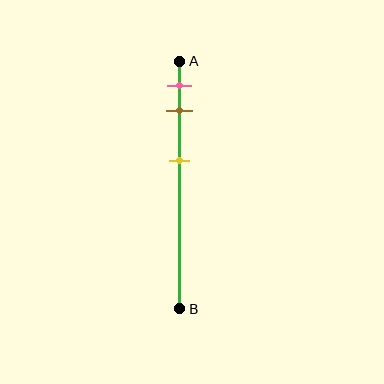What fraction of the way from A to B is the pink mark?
The pink mark is approximately 10% (0.1) of the way from A to B.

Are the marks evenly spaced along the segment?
No, the marks are not evenly spaced.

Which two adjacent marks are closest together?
The pink and brown marks are the closest adjacent pair.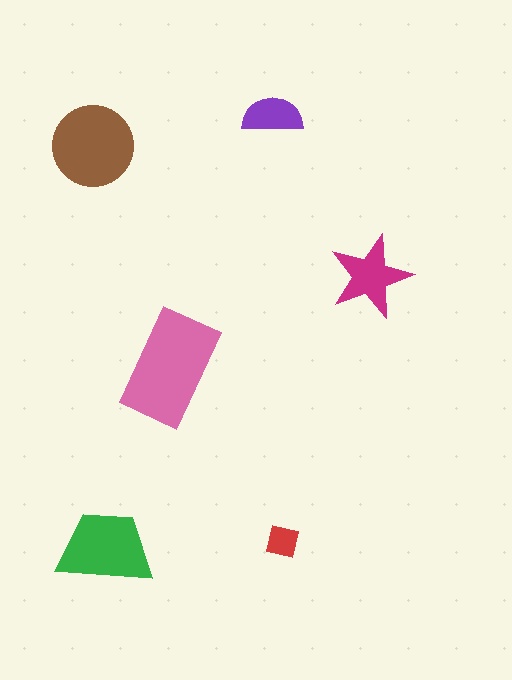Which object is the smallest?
The red square.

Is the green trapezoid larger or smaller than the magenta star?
Larger.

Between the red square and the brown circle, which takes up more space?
The brown circle.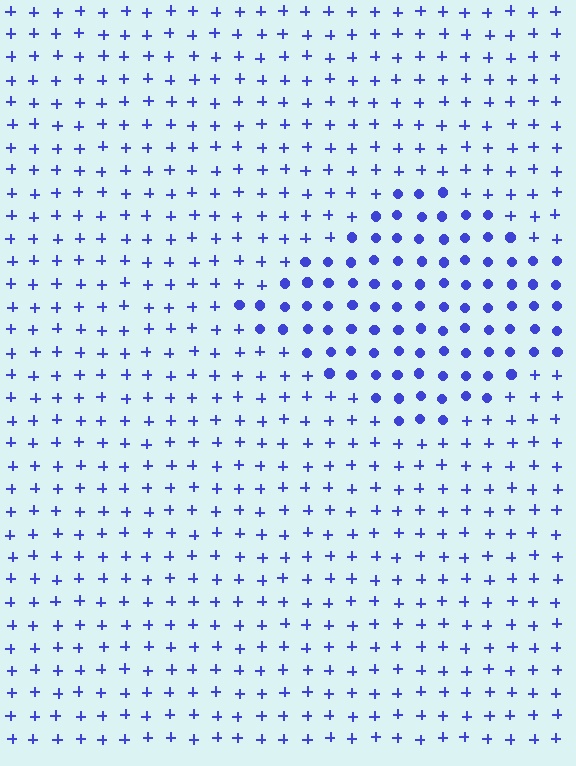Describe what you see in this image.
The image is filled with small blue elements arranged in a uniform grid. A diamond-shaped region contains circles, while the surrounding area contains plus signs. The boundary is defined purely by the change in element shape.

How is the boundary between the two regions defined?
The boundary is defined by a change in element shape: circles inside vs. plus signs outside. All elements share the same color and spacing.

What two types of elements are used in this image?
The image uses circles inside the diamond region and plus signs outside it.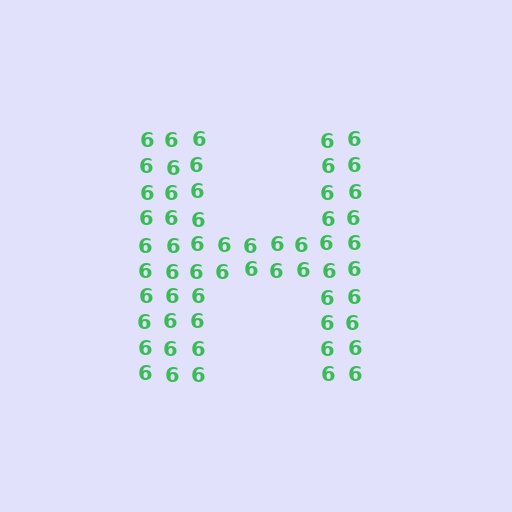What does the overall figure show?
The overall figure shows the letter H.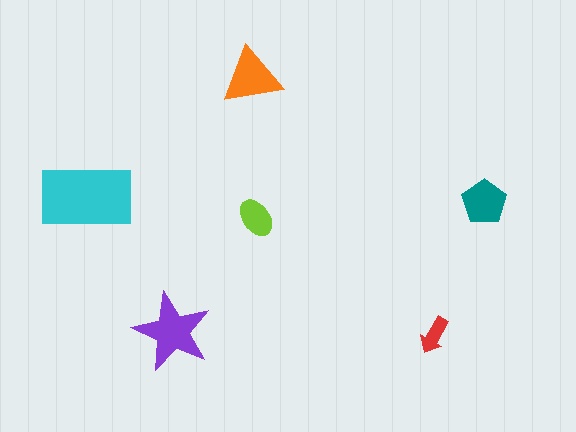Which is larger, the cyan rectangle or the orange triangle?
The cyan rectangle.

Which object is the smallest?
The red arrow.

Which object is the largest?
The cyan rectangle.